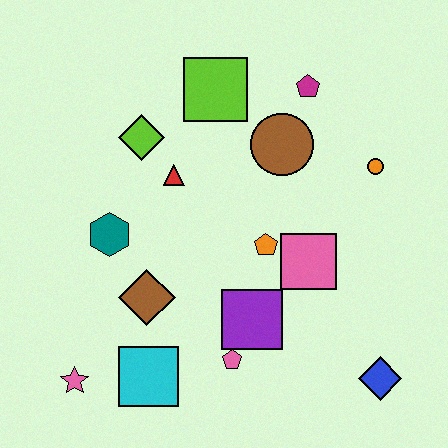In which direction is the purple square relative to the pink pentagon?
The purple square is above the pink pentagon.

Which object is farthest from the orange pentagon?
The pink star is farthest from the orange pentagon.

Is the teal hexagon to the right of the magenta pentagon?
No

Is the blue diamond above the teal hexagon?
No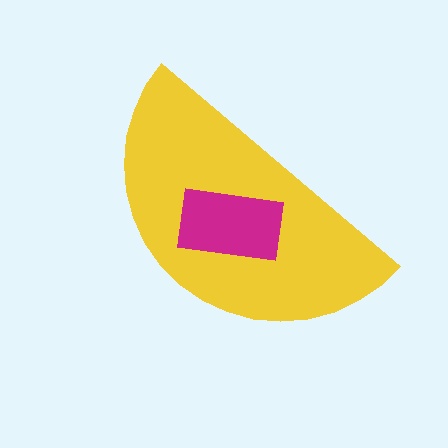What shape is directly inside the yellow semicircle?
The magenta rectangle.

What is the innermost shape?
The magenta rectangle.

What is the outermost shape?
The yellow semicircle.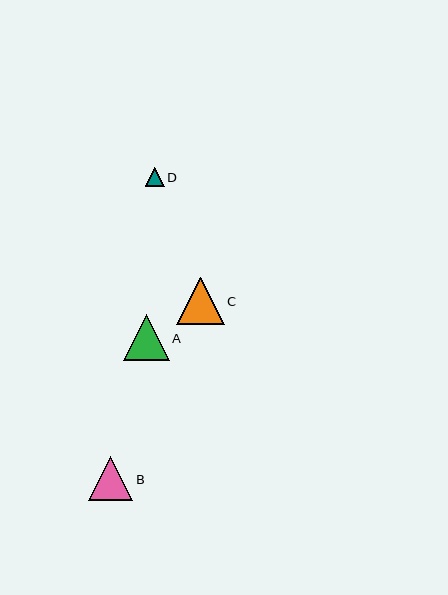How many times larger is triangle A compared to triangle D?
Triangle A is approximately 2.4 times the size of triangle D.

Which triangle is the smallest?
Triangle D is the smallest with a size of approximately 19 pixels.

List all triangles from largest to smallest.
From largest to smallest: C, A, B, D.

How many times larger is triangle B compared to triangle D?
Triangle B is approximately 2.4 times the size of triangle D.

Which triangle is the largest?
Triangle C is the largest with a size of approximately 47 pixels.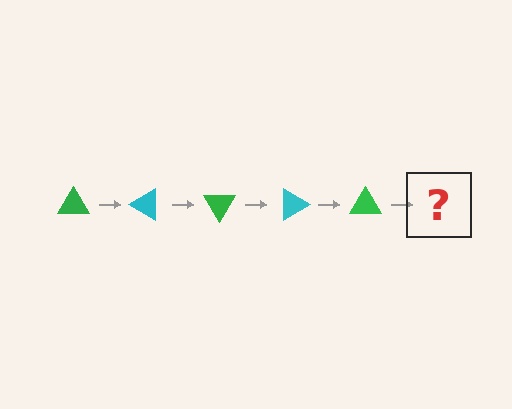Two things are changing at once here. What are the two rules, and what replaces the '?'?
The two rules are that it rotates 30 degrees each step and the color cycles through green and cyan. The '?' should be a cyan triangle, rotated 150 degrees from the start.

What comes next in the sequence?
The next element should be a cyan triangle, rotated 150 degrees from the start.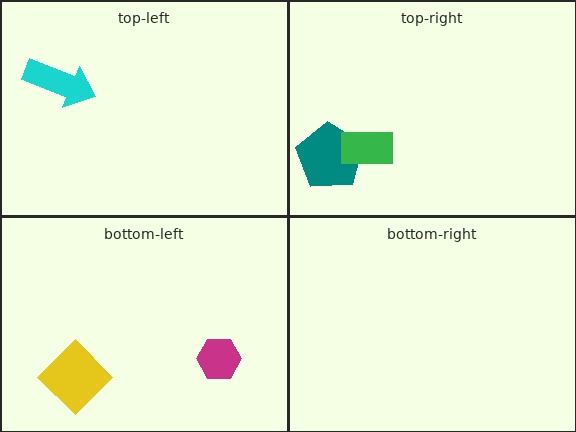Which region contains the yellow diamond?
The bottom-left region.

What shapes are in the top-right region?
The teal pentagon, the green rectangle.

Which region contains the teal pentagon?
The top-right region.